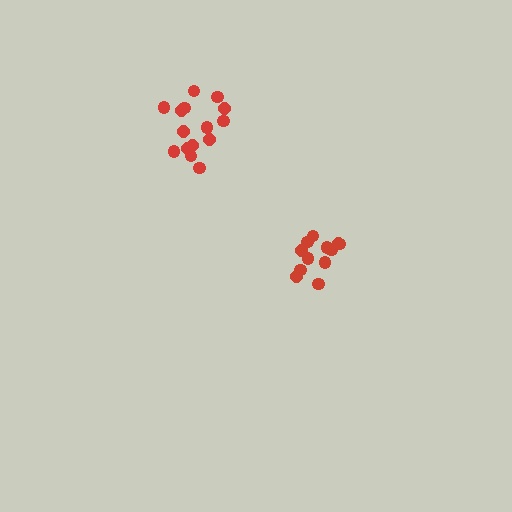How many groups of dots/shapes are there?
There are 2 groups.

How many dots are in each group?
Group 1: 12 dots, Group 2: 15 dots (27 total).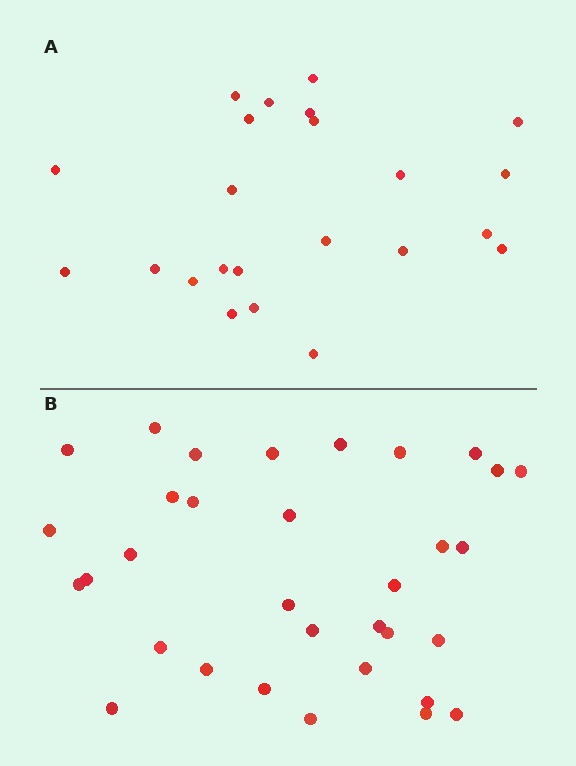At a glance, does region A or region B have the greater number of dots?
Region B (the bottom region) has more dots.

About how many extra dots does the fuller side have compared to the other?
Region B has roughly 10 or so more dots than region A.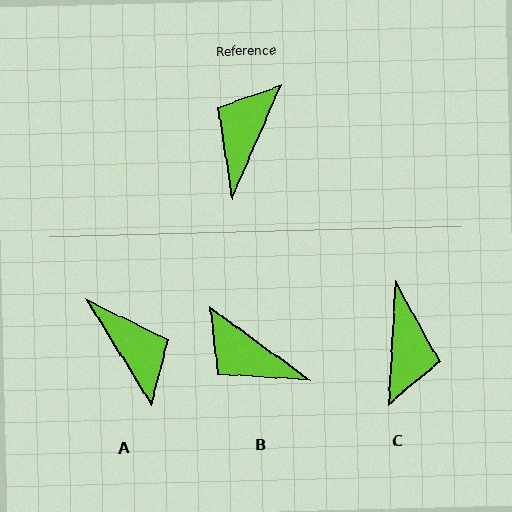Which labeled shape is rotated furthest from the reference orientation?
C, about 160 degrees away.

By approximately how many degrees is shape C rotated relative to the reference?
Approximately 160 degrees clockwise.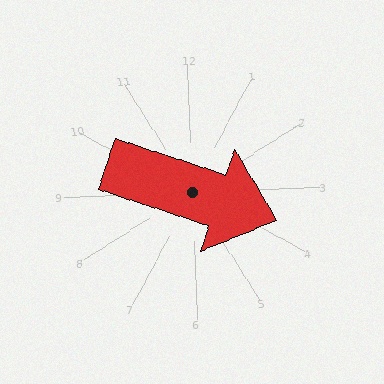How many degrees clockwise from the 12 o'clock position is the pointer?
Approximately 111 degrees.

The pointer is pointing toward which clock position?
Roughly 4 o'clock.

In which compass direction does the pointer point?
East.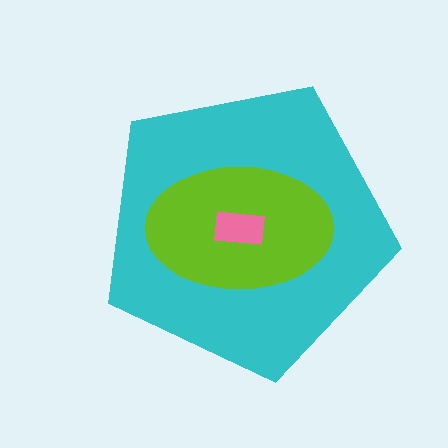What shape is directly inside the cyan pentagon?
The lime ellipse.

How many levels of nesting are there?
3.